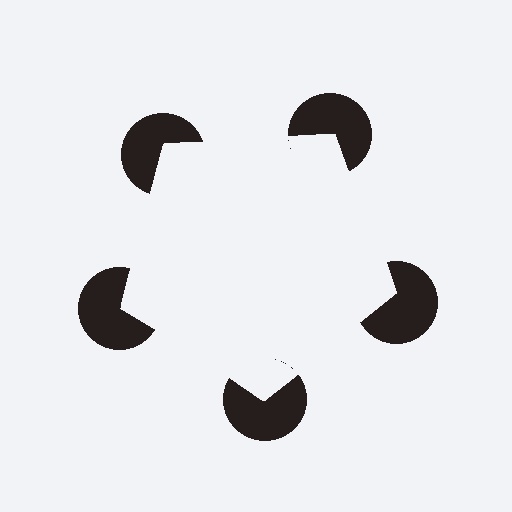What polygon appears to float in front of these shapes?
An illusory pentagon — its edges are inferred from the aligned wedge cuts in the pac-man discs, not physically drawn.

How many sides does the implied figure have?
5 sides.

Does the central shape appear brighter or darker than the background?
It typically appears slightly brighter than the background, even though no actual brightness change is drawn.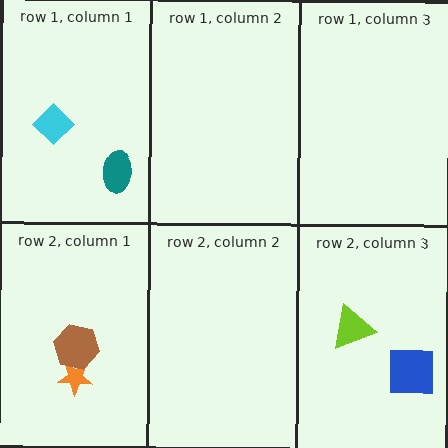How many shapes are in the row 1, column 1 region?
2.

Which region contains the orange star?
The row 2, column 1 region.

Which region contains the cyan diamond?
The row 1, column 1 region.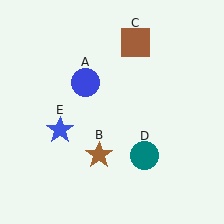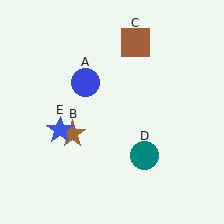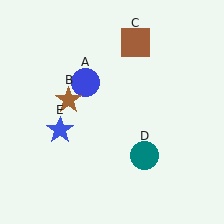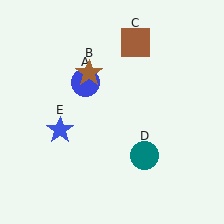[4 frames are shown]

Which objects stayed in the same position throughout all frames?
Blue circle (object A) and brown square (object C) and teal circle (object D) and blue star (object E) remained stationary.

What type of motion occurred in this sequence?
The brown star (object B) rotated clockwise around the center of the scene.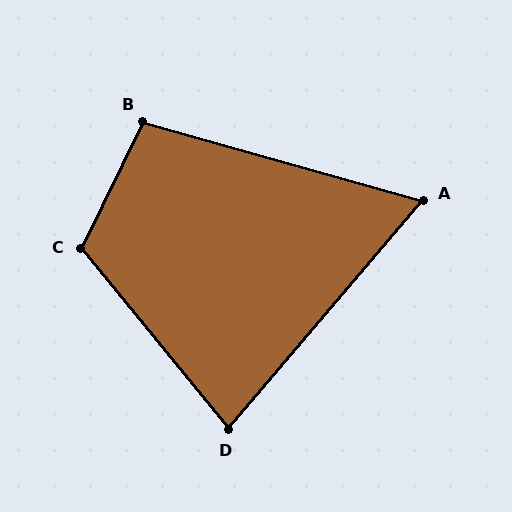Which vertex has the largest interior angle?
C, at approximately 115 degrees.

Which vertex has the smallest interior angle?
A, at approximately 65 degrees.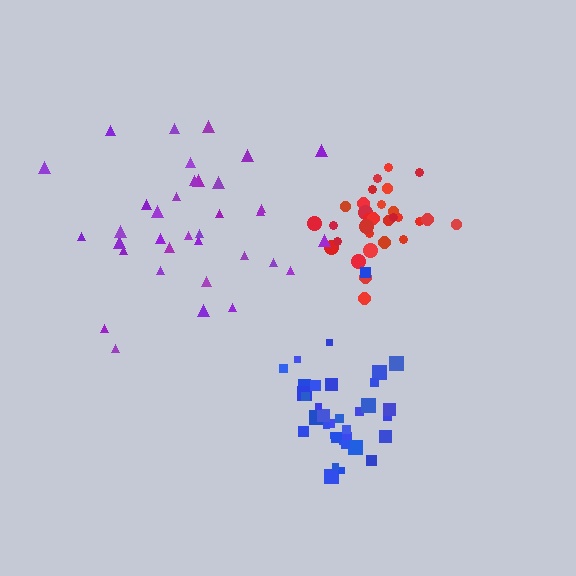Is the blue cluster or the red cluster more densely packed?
Red.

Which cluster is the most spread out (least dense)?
Purple.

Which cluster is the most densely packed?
Red.